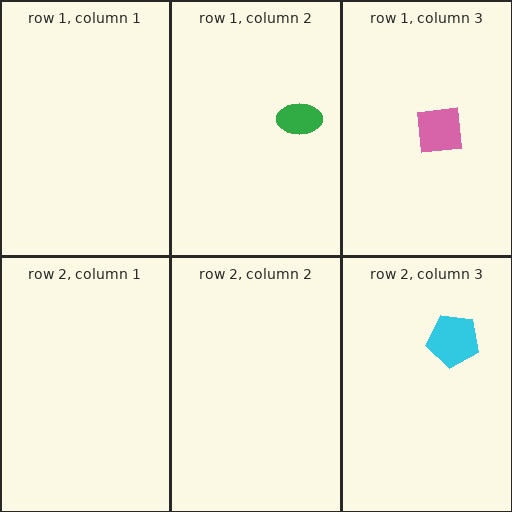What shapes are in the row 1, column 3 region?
The pink square.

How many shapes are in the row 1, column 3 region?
1.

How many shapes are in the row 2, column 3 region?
1.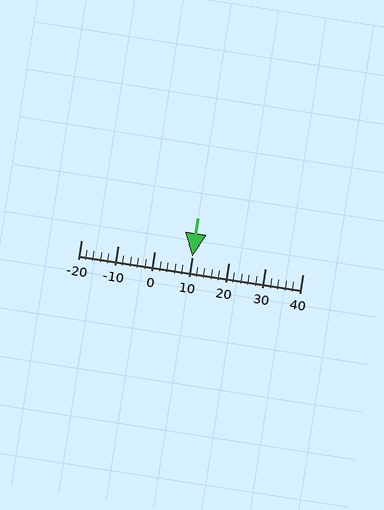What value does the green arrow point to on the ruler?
The green arrow points to approximately 10.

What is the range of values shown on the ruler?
The ruler shows values from -20 to 40.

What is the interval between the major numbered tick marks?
The major tick marks are spaced 10 units apart.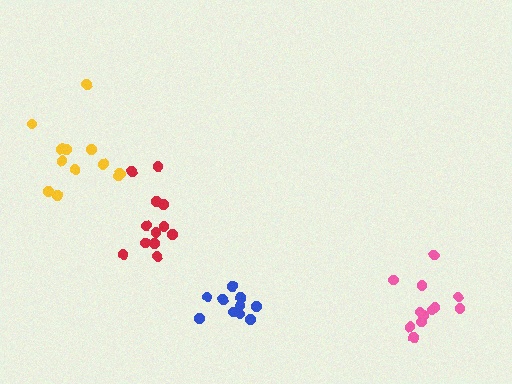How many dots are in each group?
Group 1: 12 dots, Group 2: 12 dots, Group 3: 10 dots, Group 4: 12 dots (46 total).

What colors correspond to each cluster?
The clusters are colored: pink, yellow, blue, red.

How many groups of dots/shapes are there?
There are 4 groups.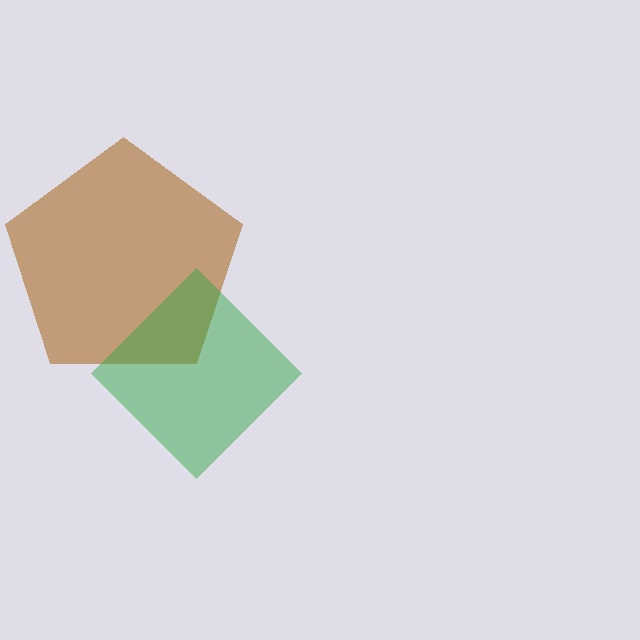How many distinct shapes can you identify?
There are 2 distinct shapes: a brown pentagon, a green diamond.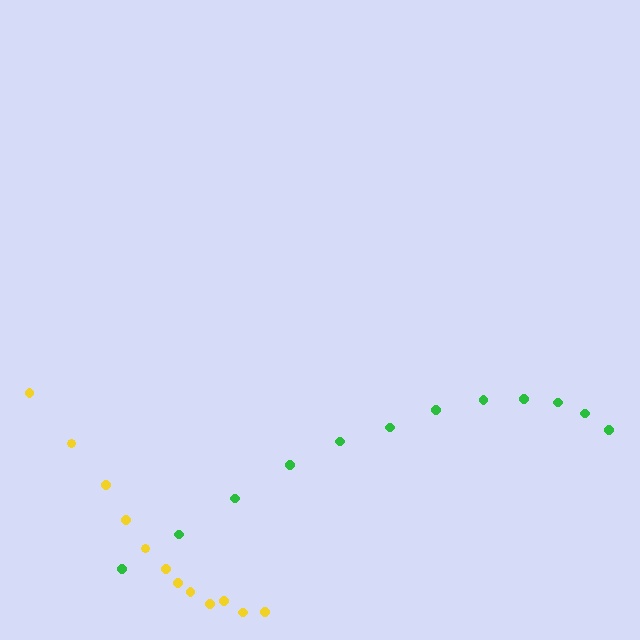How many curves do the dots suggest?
There are 2 distinct paths.